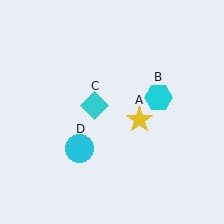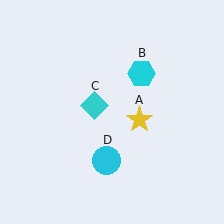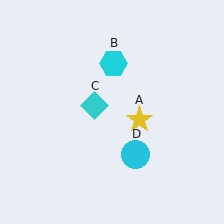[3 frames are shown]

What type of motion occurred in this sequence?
The cyan hexagon (object B), cyan circle (object D) rotated counterclockwise around the center of the scene.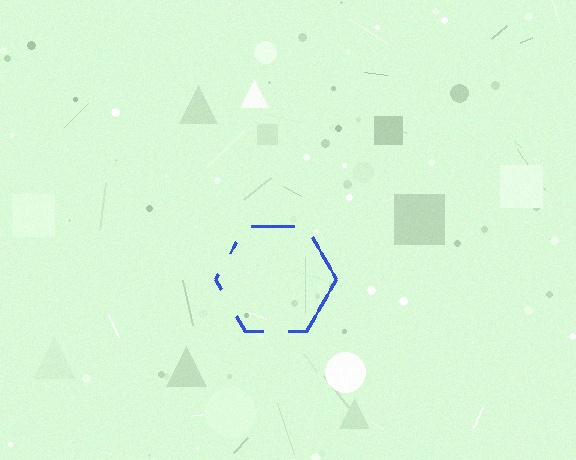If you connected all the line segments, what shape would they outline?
They would outline a hexagon.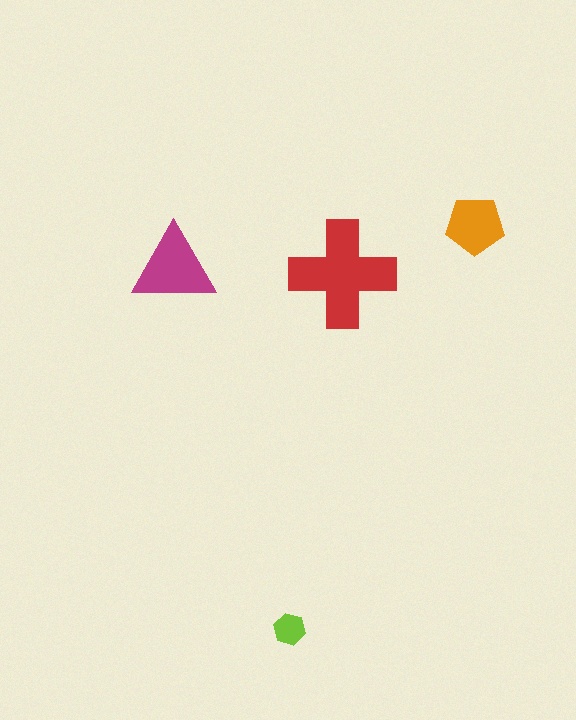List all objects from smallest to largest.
The lime hexagon, the orange pentagon, the magenta triangle, the red cross.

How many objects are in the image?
There are 4 objects in the image.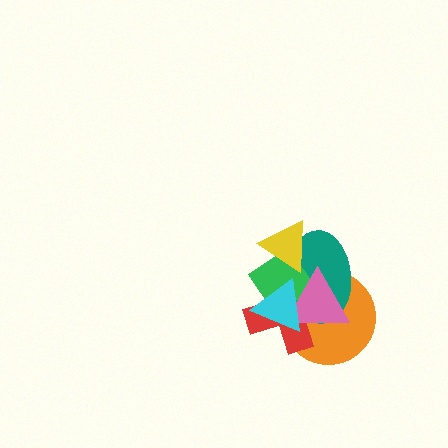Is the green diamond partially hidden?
Yes, it is partially covered by another shape.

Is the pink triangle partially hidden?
Yes, it is partially covered by another shape.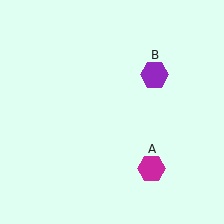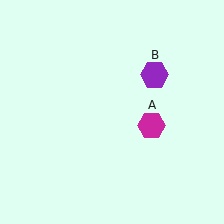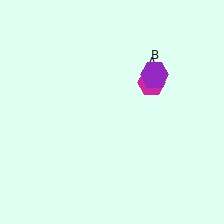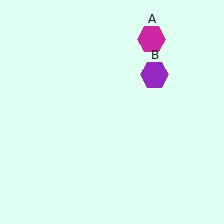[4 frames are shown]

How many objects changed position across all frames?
1 object changed position: magenta hexagon (object A).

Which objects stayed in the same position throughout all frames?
Purple hexagon (object B) remained stationary.